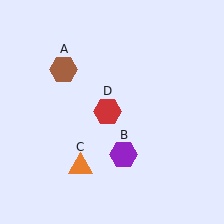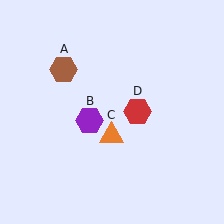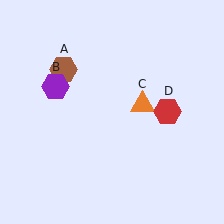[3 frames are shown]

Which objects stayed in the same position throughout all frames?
Brown hexagon (object A) remained stationary.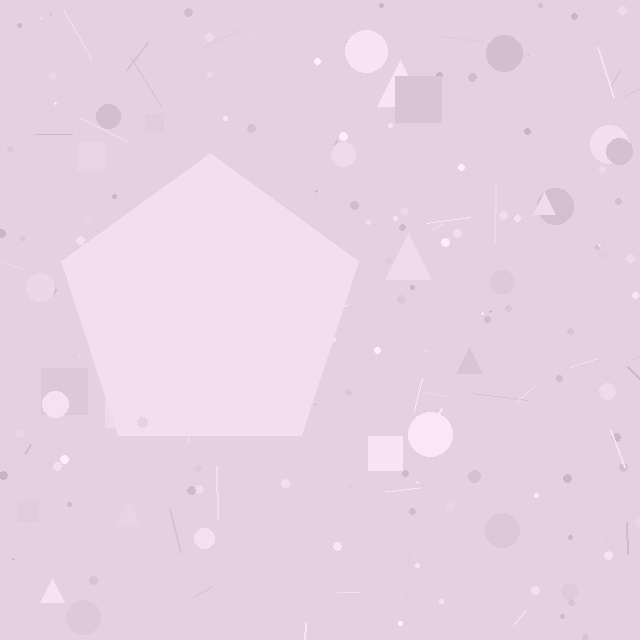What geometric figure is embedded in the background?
A pentagon is embedded in the background.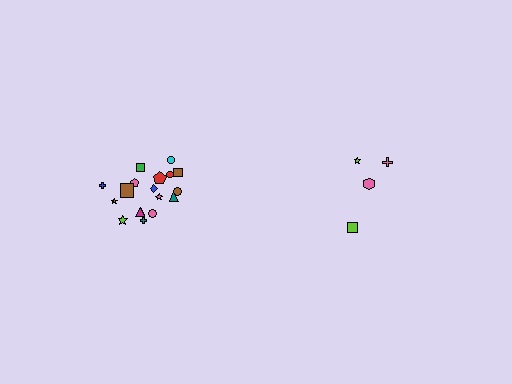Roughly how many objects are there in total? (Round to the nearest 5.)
Roughly 20 objects in total.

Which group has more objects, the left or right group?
The left group.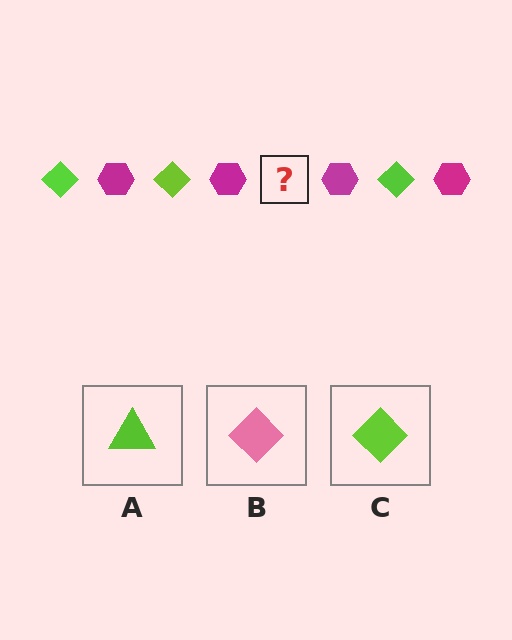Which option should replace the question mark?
Option C.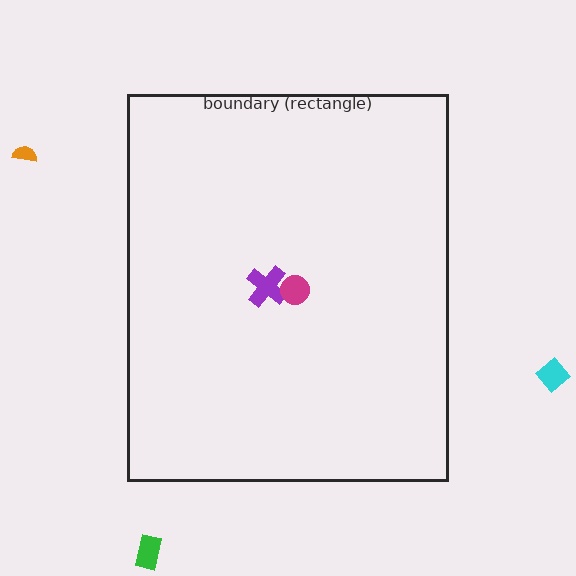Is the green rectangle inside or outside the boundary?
Outside.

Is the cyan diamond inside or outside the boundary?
Outside.